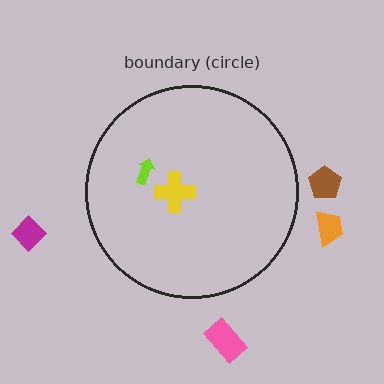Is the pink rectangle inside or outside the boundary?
Outside.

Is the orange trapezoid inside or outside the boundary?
Outside.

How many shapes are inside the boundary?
2 inside, 4 outside.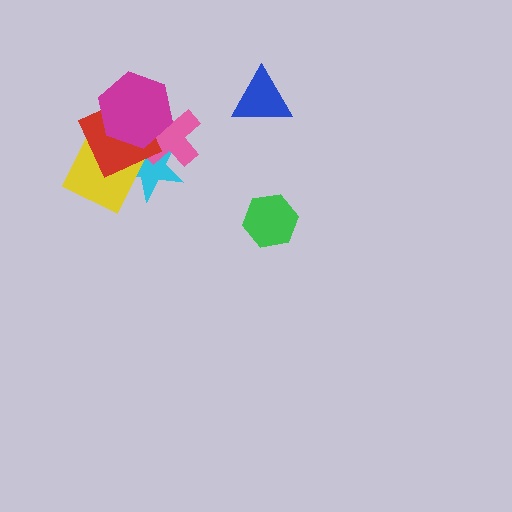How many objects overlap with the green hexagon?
0 objects overlap with the green hexagon.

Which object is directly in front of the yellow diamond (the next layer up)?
The red diamond is directly in front of the yellow diamond.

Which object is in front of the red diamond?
The magenta hexagon is in front of the red diamond.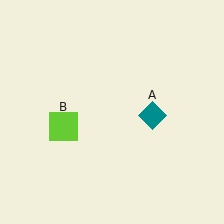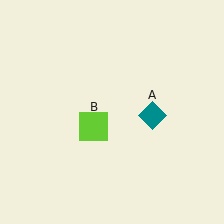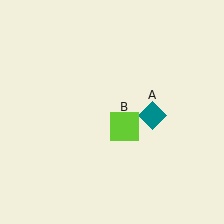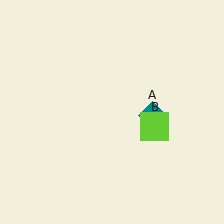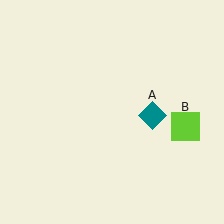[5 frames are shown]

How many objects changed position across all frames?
1 object changed position: lime square (object B).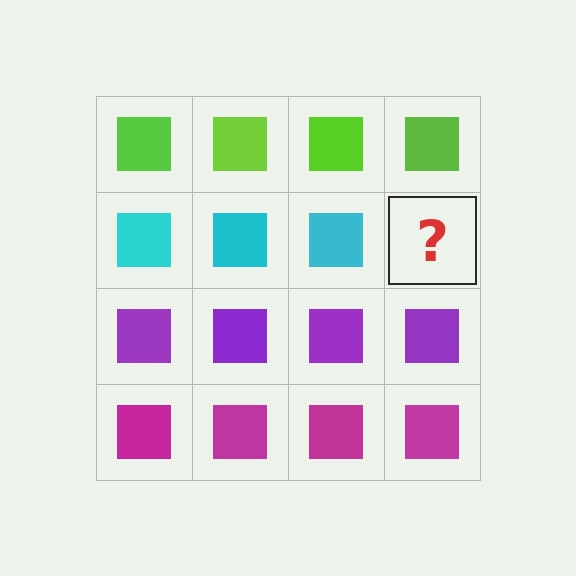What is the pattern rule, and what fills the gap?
The rule is that each row has a consistent color. The gap should be filled with a cyan square.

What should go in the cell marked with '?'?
The missing cell should contain a cyan square.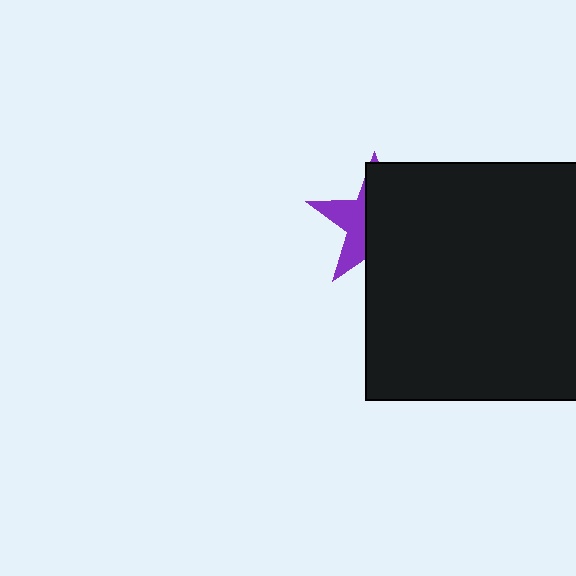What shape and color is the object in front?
The object in front is a black square.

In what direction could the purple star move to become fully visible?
The purple star could move left. That would shift it out from behind the black square entirely.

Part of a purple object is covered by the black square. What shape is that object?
It is a star.